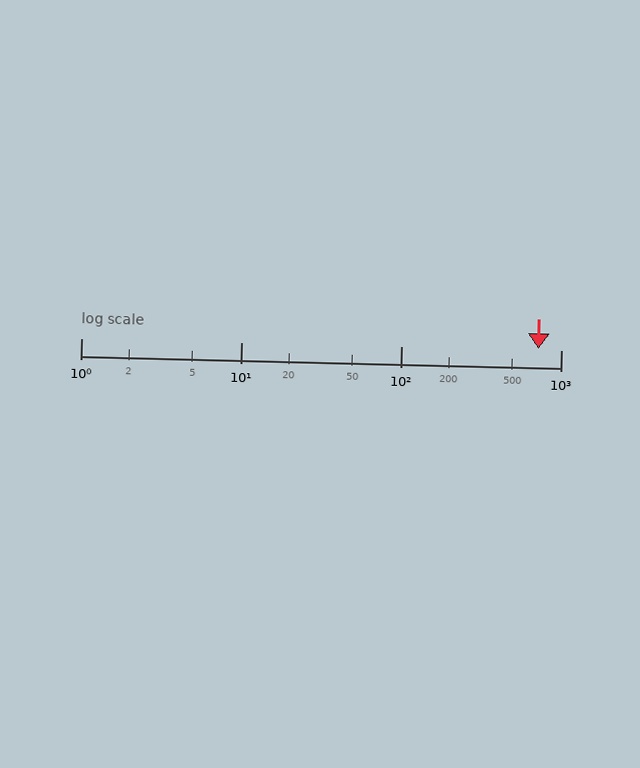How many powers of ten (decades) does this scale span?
The scale spans 3 decades, from 1 to 1000.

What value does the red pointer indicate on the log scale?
The pointer indicates approximately 720.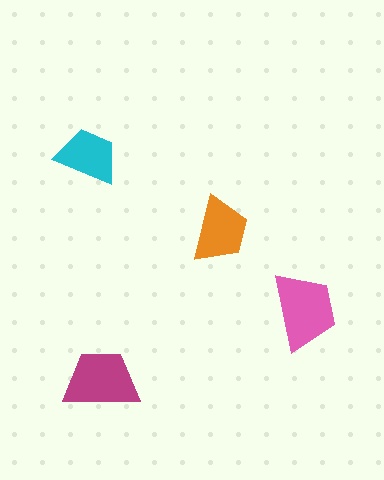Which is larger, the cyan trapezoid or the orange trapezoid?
The orange one.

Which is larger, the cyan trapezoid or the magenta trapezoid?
The magenta one.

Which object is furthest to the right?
The pink trapezoid is rightmost.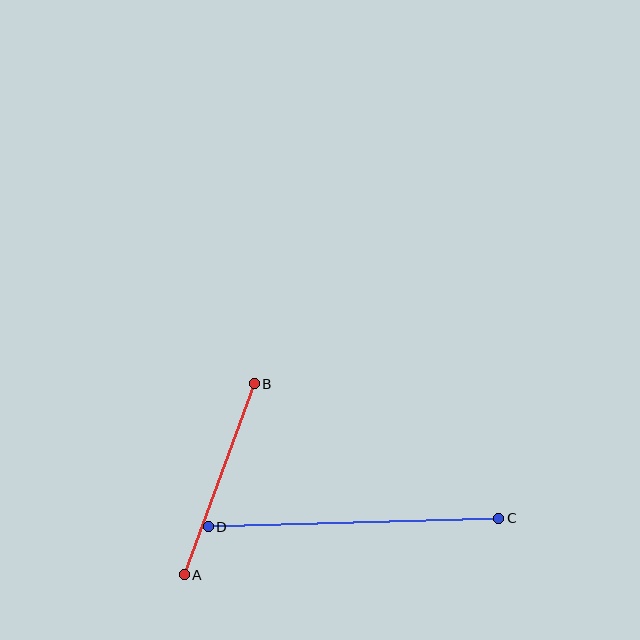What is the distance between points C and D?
The distance is approximately 291 pixels.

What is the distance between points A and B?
The distance is approximately 204 pixels.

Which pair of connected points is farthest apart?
Points C and D are farthest apart.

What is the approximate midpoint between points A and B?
The midpoint is at approximately (219, 479) pixels.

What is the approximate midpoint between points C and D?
The midpoint is at approximately (354, 522) pixels.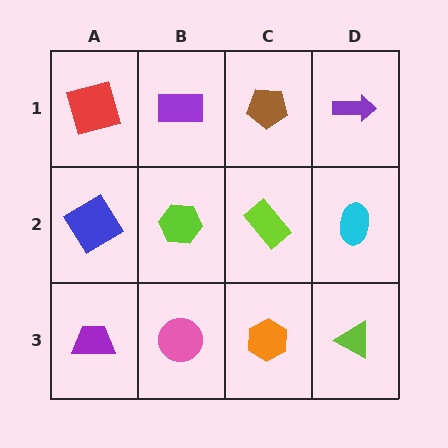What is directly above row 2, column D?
A purple arrow.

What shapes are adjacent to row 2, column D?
A purple arrow (row 1, column D), a lime triangle (row 3, column D), a lime rectangle (row 2, column C).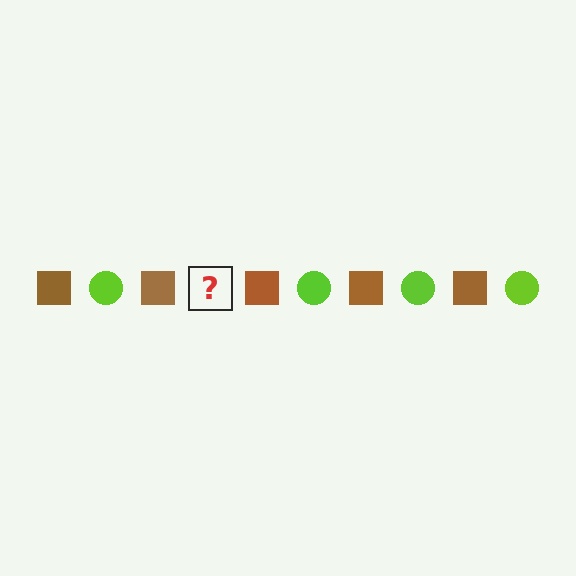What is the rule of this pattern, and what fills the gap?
The rule is that the pattern alternates between brown square and lime circle. The gap should be filled with a lime circle.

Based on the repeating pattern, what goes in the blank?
The blank should be a lime circle.